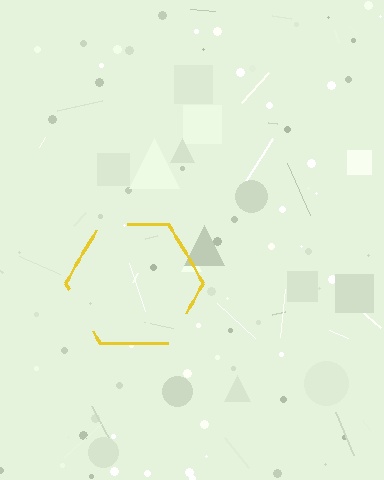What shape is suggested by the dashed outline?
The dashed outline suggests a hexagon.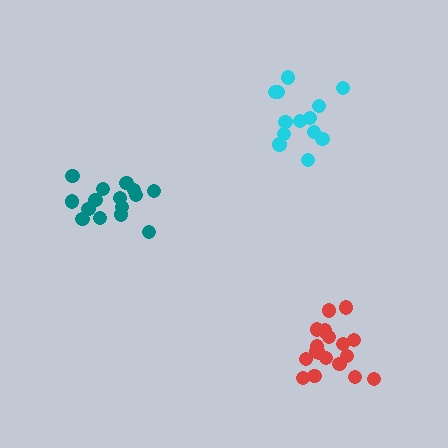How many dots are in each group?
Group 1: 19 dots, Group 2: 13 dots, Group 3: 15 dots (47 total).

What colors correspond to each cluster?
The clusters are colored: red, cyan, teal.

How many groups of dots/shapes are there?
There are 3 groups.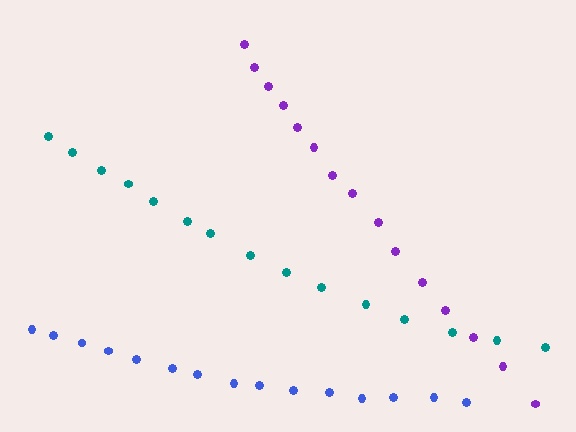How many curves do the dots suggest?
There are 3 distinct paths.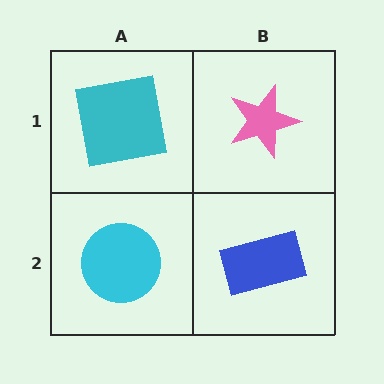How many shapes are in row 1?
2 shapes.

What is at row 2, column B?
A blue rectangle.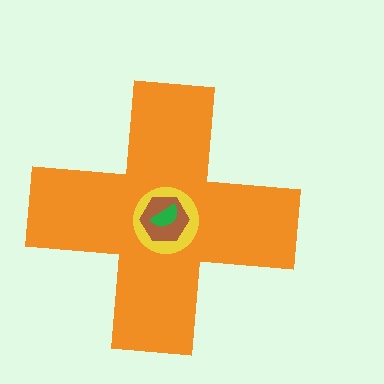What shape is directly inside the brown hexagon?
The green semicircle.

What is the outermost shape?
The orange cross.